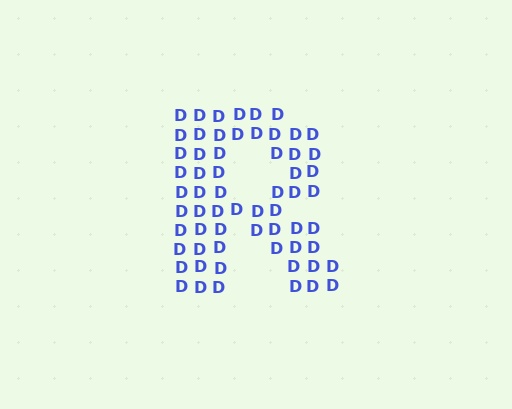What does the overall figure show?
The overall figure shows the letter R.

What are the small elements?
The small elements are letter D's.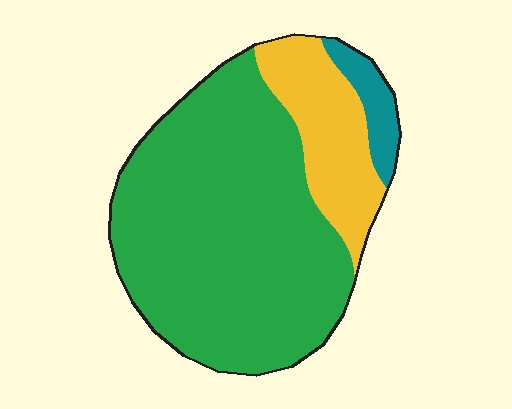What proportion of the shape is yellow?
Yellow takes up between a sixth and a third of the shape.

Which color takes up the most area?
Green, at roughly 75%.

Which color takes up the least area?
Teal, at roughly 5%.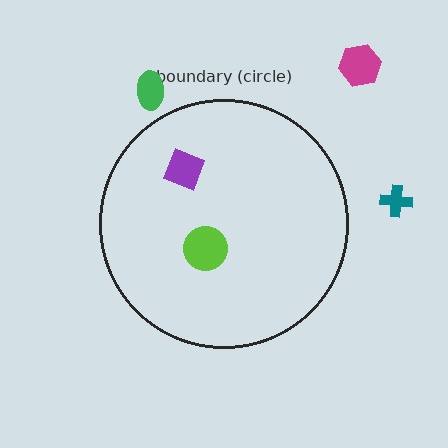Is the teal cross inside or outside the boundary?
Outside.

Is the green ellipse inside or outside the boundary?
Outside.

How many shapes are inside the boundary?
2 inside, 3 outside.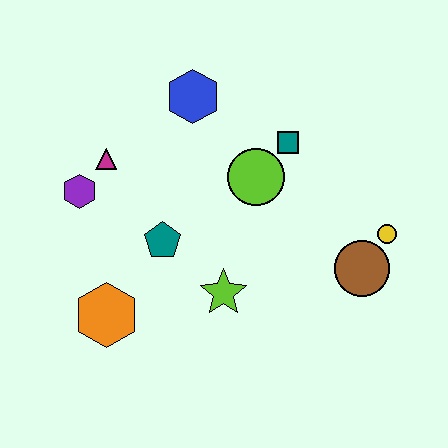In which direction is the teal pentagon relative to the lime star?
The teal pentagon is to the left of the lime star.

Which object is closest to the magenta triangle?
The purple hexagon is closest to the magenta triangle.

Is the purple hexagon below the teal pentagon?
No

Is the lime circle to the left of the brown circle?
Yes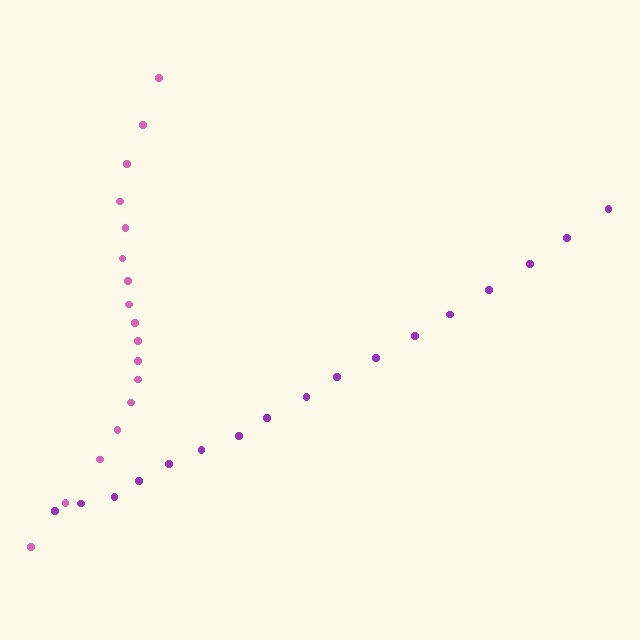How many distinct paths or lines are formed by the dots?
There are 2 distinct paths.